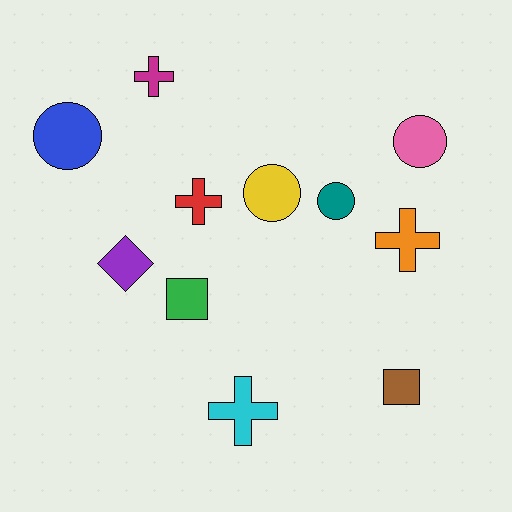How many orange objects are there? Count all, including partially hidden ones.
There is 1 orange object.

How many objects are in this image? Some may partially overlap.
There are 11 objects.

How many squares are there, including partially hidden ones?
There are 2 squares.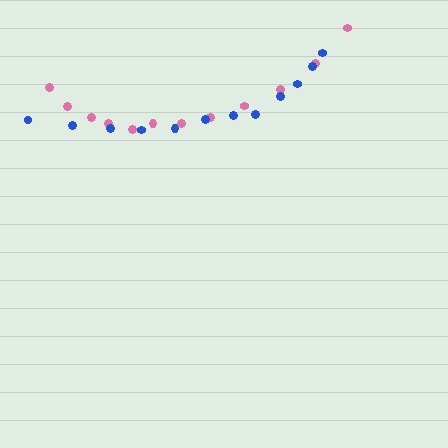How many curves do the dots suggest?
There are 2 distinct paths.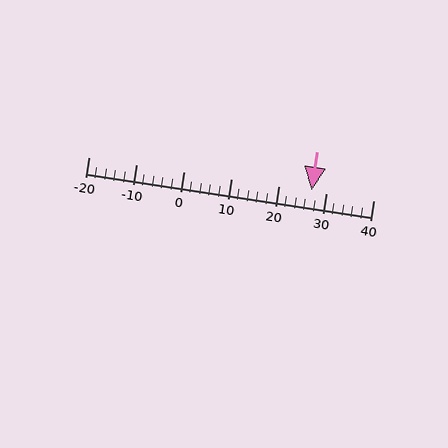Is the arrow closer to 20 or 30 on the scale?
The arrow is closer to 30.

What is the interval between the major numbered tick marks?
The major tick marks are spaced 10 units apart.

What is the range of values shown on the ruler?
The ruler shows values from -20 to 40.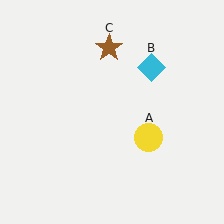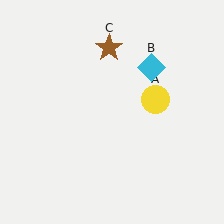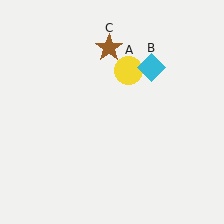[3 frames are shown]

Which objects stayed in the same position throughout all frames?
Cyan diamond (object B) and brown star (object C) remained stationary.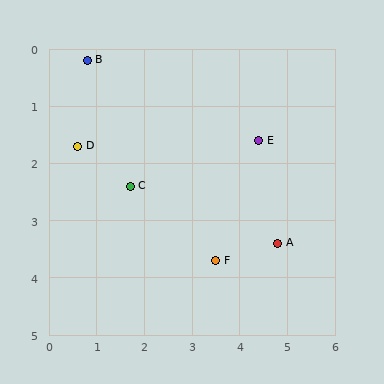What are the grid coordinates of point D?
Point D is at approximately (0.6, 1.7).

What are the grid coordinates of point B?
Point B is at approximately (0.8, 0.2).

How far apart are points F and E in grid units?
Points F and E are about 2.3 grid units apart.